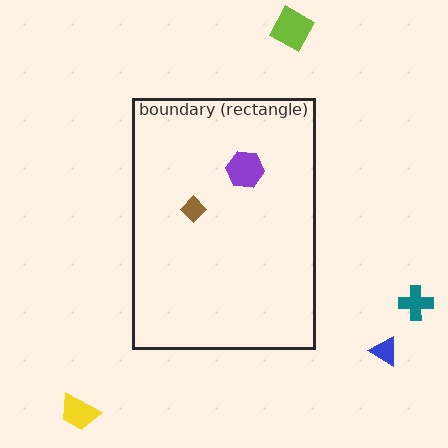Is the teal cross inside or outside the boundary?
Outside.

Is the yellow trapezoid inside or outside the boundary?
Outside.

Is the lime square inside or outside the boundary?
Outside.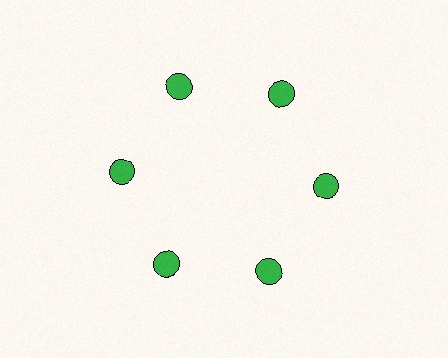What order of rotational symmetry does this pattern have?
This pattern has 6-fold rotational symmetry.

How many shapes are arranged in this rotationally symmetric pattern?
There are 6 shapes, arranged in 6 groups of 1.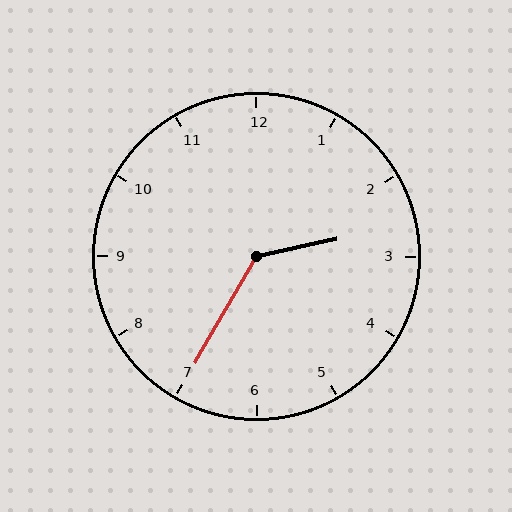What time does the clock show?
2:35.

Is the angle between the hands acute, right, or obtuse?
It is obtuse.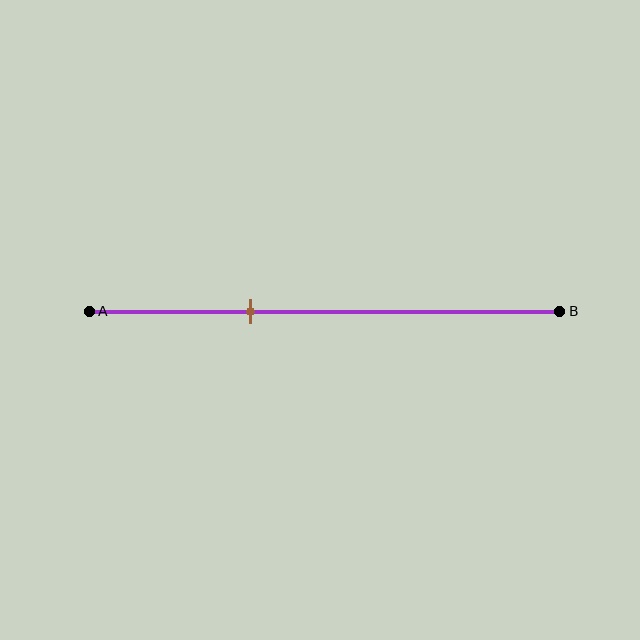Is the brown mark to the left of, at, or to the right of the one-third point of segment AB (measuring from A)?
The brown mark is approximately at the one-third point of segment AB.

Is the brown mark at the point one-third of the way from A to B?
Yes, the mark is approximately at the one-third point.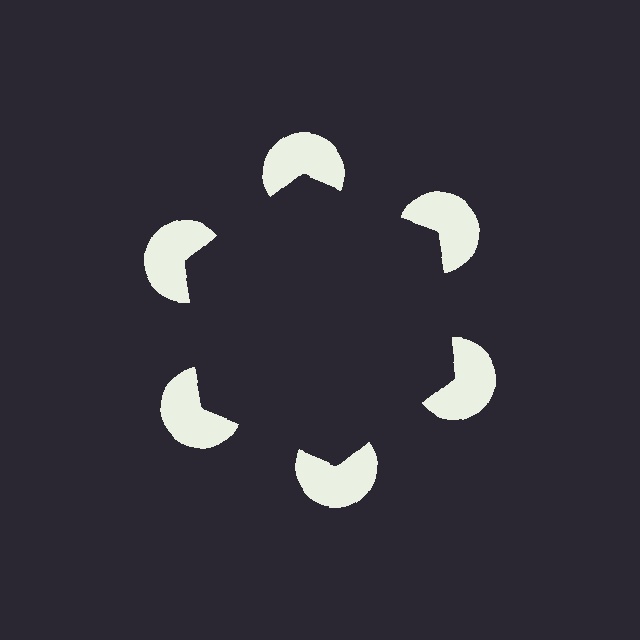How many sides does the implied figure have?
6 sides.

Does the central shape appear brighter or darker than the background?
It typically appears slightly darker than the background, even though no actual brightness change is drawn.